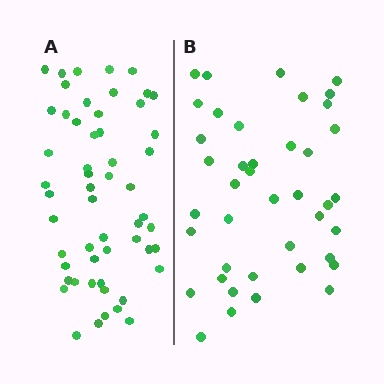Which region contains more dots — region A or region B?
Region A (the left region) has more dots.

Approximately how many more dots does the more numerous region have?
Region A has approximately 15 more dots than region B.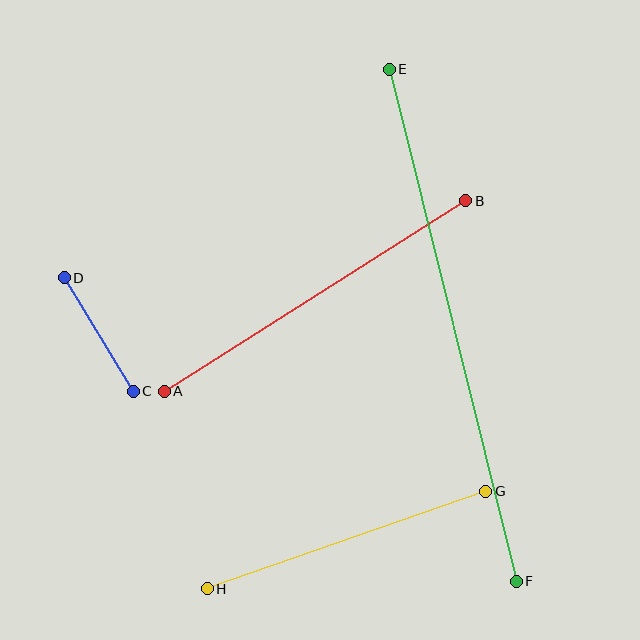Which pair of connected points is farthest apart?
Points E and F are farthest apart.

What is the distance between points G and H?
The distance is approximately 295 pixels.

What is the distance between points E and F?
The distance is approximately 528 pixels.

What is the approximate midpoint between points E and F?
The midpoint is at approximately (453, 325) pixels.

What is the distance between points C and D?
The distance is approximately 133 pixels.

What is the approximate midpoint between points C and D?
The midpoint is at approximately (99, 334) pixels.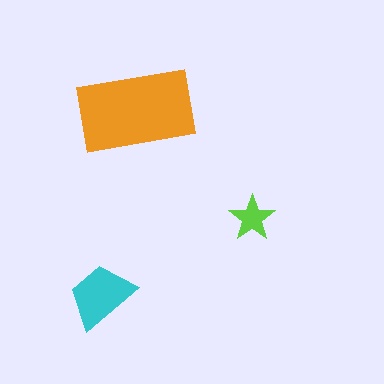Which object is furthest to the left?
The cyan trapezoid is leftmost.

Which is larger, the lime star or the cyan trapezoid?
The cyan trapezoid.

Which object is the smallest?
The lime star.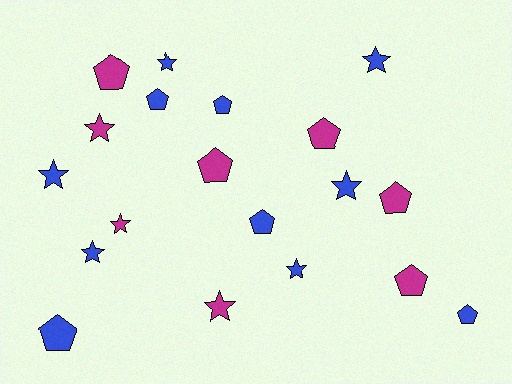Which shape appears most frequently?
Pentagon, with 10 objects.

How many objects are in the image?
There are 19 objects.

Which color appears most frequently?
Blue, with 11 objects.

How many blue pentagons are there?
There are 5 blue pentagons.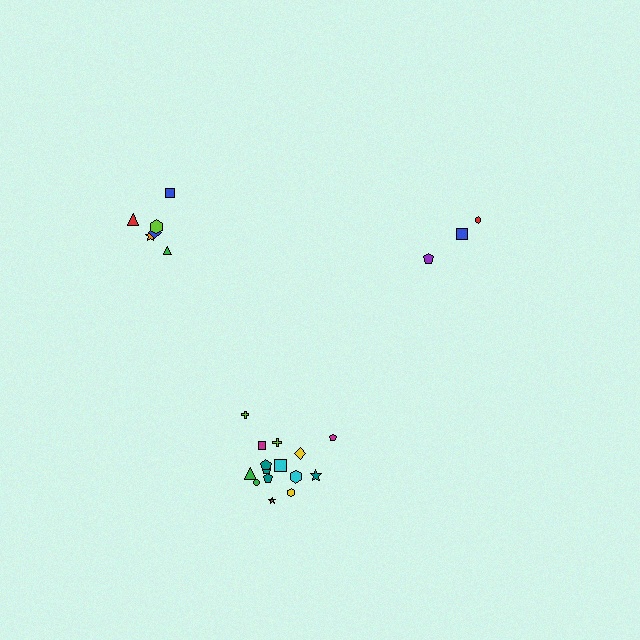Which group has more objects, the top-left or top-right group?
The top-left group.